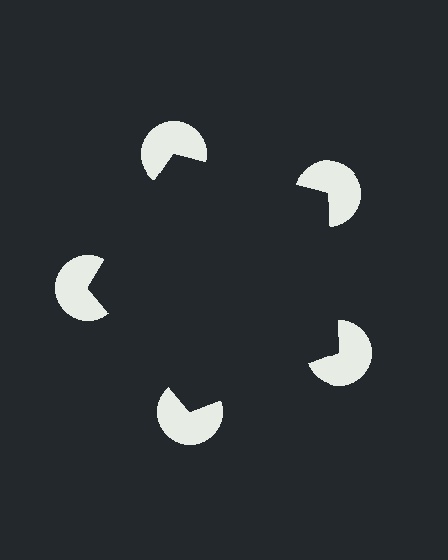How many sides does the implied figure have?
5 sides.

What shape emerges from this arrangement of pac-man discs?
An illusory pentagon — its edges are inferred from the aligned wedge cuts in the pac-man discs, not physically drawn.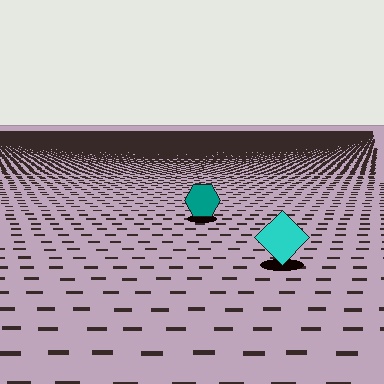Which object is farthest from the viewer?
The teal hexagon is farthest from the viewer. It appears smaller and the ground texture around it is denser.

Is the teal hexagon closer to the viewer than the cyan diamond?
No. The cyan diamond is closer — you can tell from the texture gradient: the ground texture is coarser near it.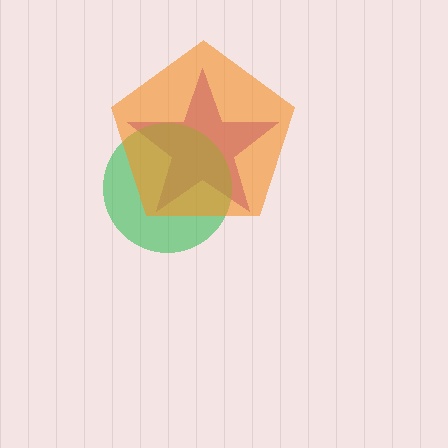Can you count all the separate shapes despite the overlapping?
Yes, there are 3 separate shapes.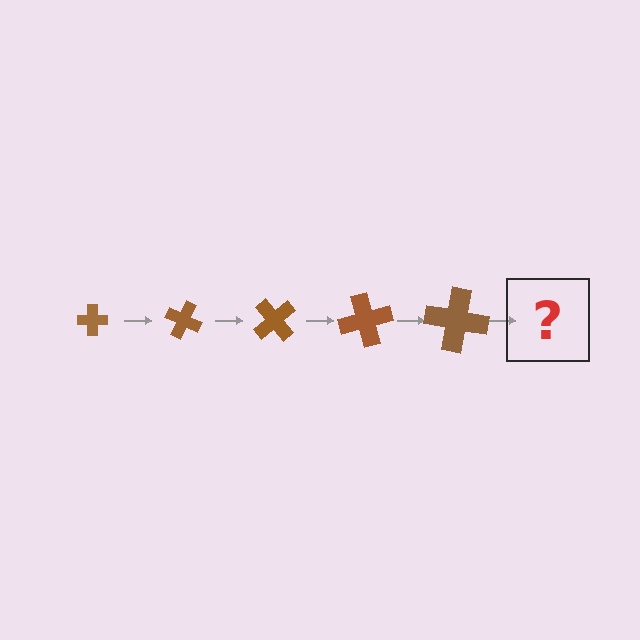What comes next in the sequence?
The next element should be a cross, larger than the previous one and rotated 125 degrees from the start.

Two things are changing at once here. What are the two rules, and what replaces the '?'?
The two rules are that the cross grows larger each step and it rotates 25 degrees each step. The '?' should be a cross, larger than the previous one and rotated 125 degrees from the start.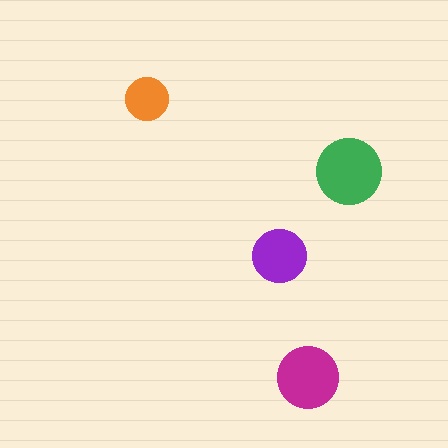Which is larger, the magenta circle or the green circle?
The green one.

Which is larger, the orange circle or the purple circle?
The purple one.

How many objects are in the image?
There are 4 objects in the image.